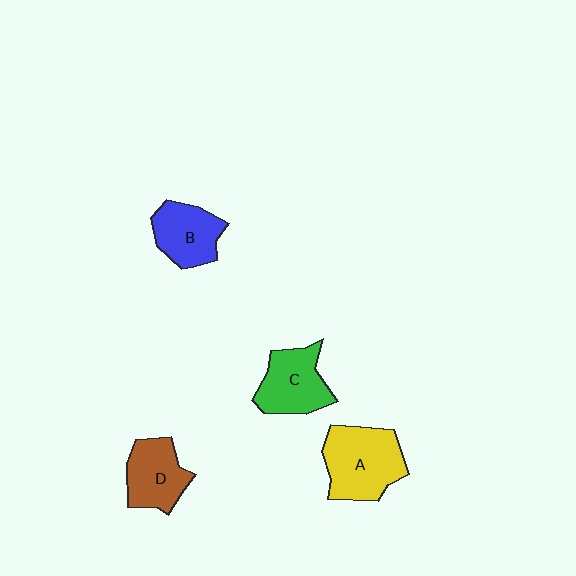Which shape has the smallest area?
Shape B (blue).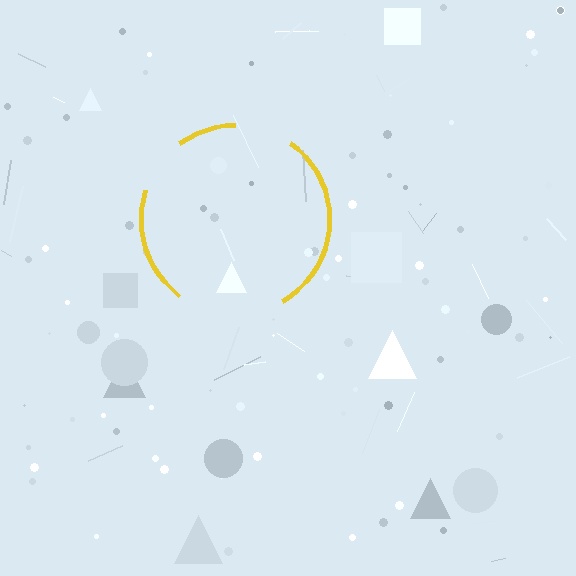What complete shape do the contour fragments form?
The contour fragments form a circle.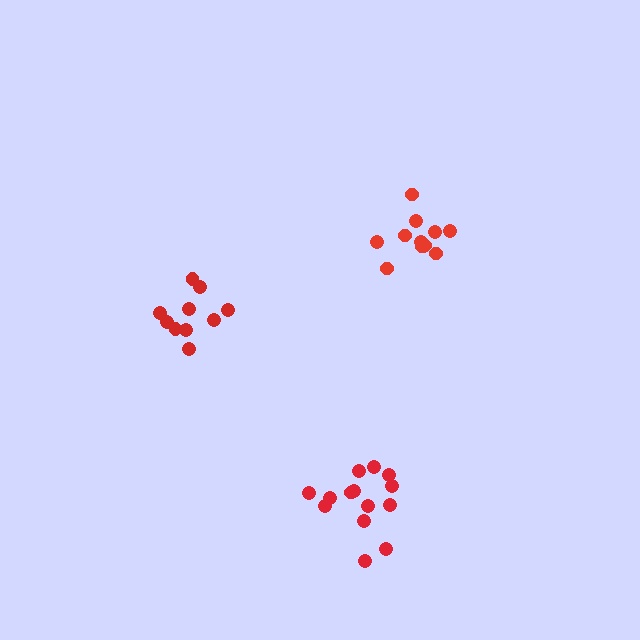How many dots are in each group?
Group 1: 14 dots, Group 2: 12 dots, Group 3: 10 dots (36 total).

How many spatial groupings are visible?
There are 3 spatial groupings.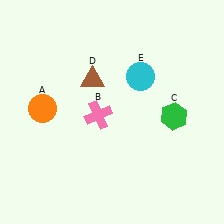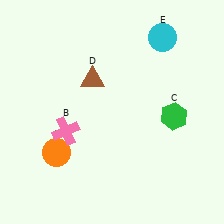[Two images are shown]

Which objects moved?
The objects that moved are: the orange circle (A), the pink cross (B), the cyan circle (E).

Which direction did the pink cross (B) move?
The pink cross (B) moved left.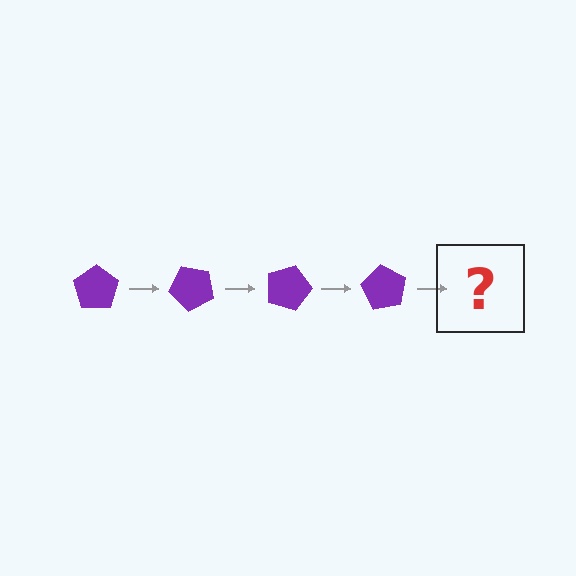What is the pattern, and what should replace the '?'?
The pattern is that the pentagon rotates 45 degrees each step. The '?' should be a purple pentagon rotated 180 degrees.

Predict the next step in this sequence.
The next step is a purple pentagon rotated 180 degrees.